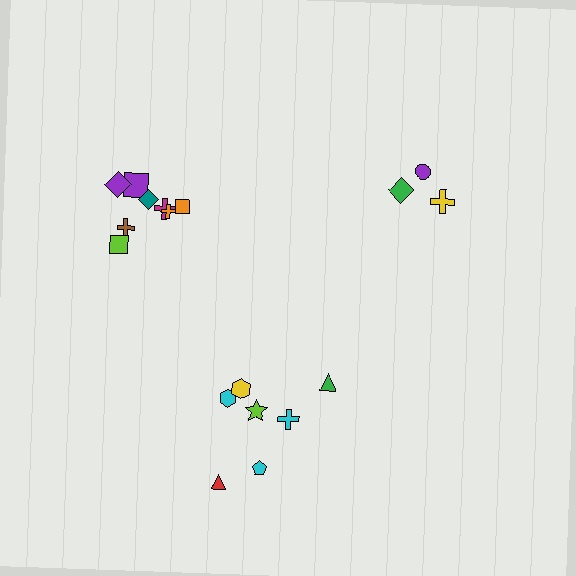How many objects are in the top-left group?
There are 8 objects.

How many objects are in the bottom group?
There are 7 objects.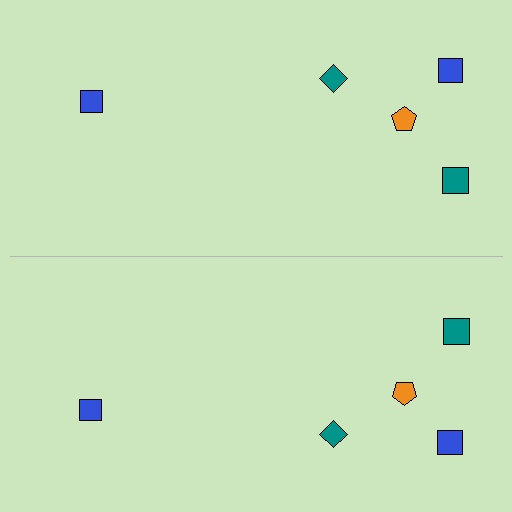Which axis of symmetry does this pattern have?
The pattern has a horizontal axis of symmetry running through the center of the image.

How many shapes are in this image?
There are 10 shapes in this image.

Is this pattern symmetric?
Yes, this pattern has bilateral (reflection) symmetry.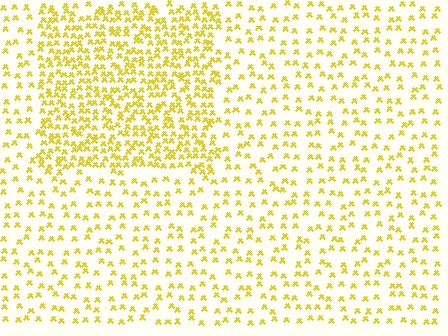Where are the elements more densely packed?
The elements are more densely packed inside the rectangle boundary.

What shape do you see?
I see a rectangle.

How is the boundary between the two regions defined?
The boundary is defined by a change in element density (approximately 2.3x ratio). All elements are the same color, size, and shape.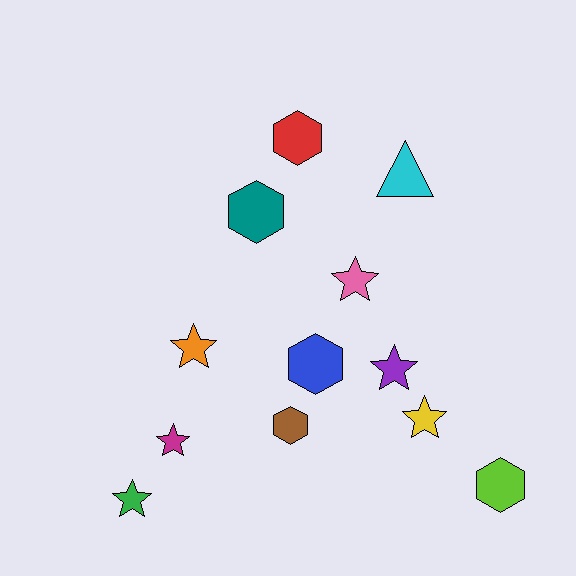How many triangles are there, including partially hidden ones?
There is 1 triangle.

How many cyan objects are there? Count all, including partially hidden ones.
There is 1 cyan object.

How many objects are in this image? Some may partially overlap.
There are 12 objects.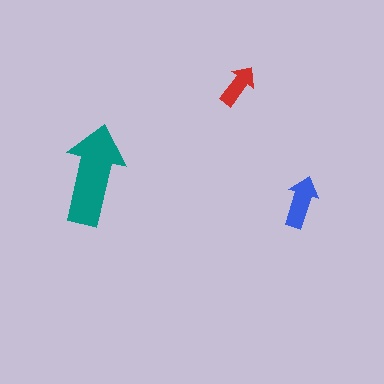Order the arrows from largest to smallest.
the teal one, the blue one, the red one.